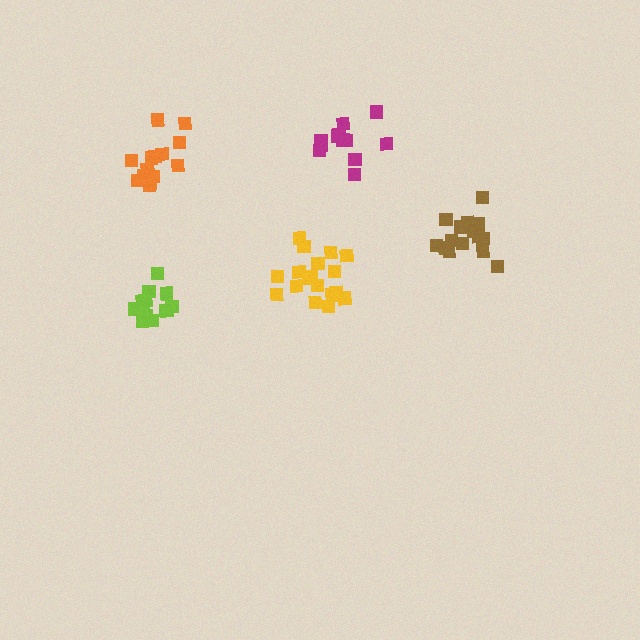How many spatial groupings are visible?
There are 5 spatial groupings.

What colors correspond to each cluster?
The clusters are colored: magenta, brown, yellow, orange, lime.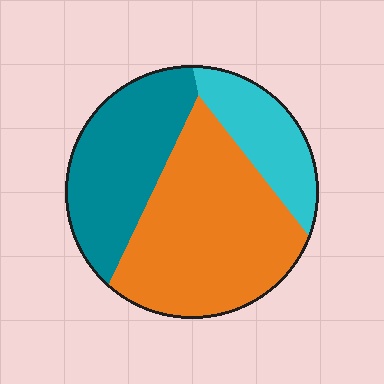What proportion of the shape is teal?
Teal covers roughly 30% of the shape.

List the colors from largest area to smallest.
From largest to smallest: orange, teal, cyan.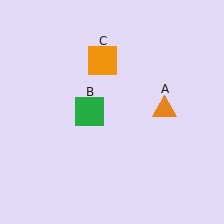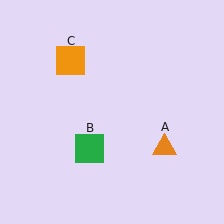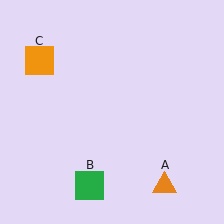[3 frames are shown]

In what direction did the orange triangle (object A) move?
The orange triangle (object A) moved down.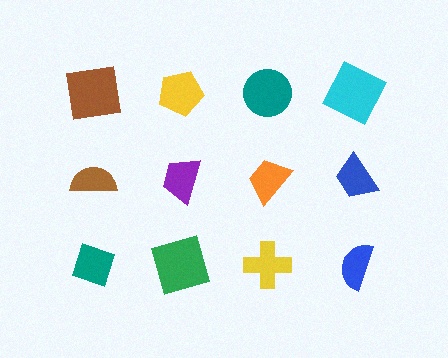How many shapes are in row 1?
4 shapes.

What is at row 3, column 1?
A teal diamond.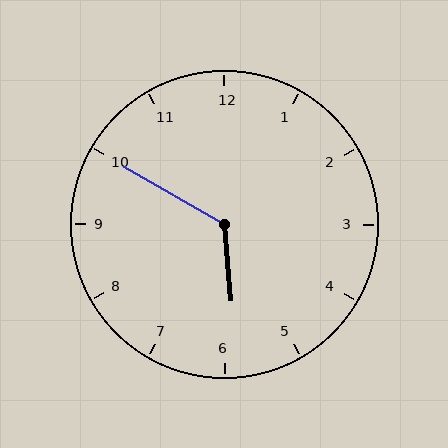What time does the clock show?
5:50.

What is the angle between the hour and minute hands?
Approximately 125 degrees.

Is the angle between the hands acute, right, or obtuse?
It is obtuse.